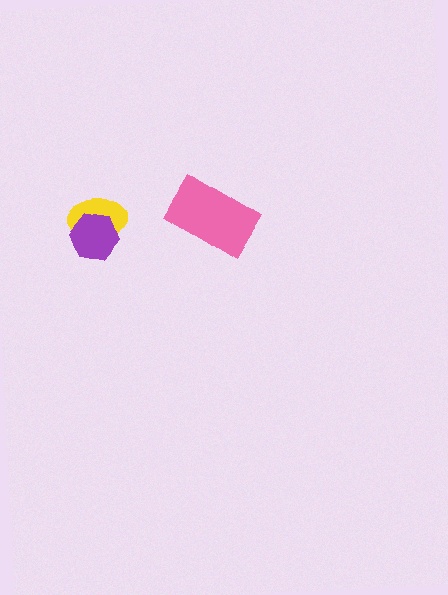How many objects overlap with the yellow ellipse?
1 object overlaps with the yellow ellipse.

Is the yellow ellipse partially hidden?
Yes, it is partially covered by another shape.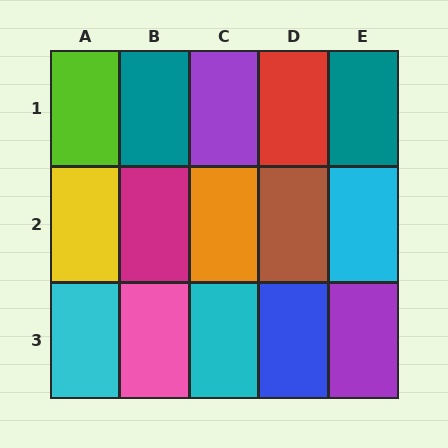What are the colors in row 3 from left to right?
Cyan, pink, cyan, blue, purple.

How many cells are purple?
2 cells are purple.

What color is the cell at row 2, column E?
Cyan.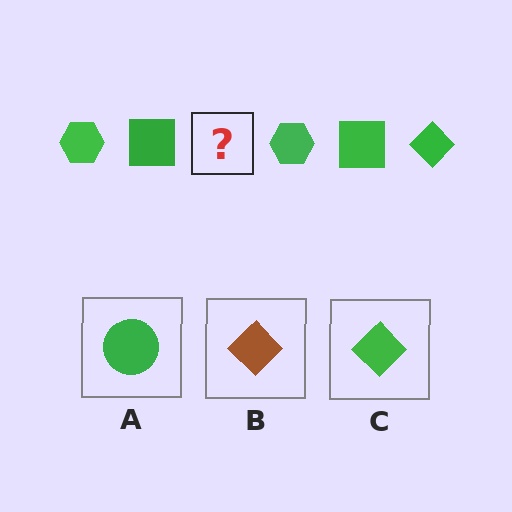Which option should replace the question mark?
Option C.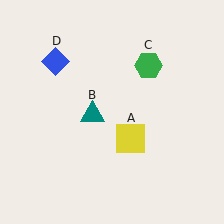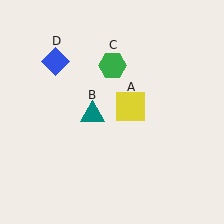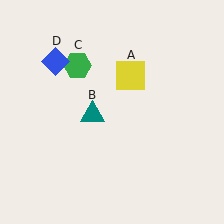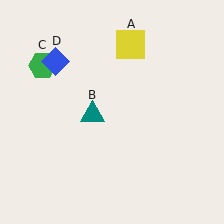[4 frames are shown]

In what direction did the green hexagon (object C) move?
The green hexagon (object C) moved left.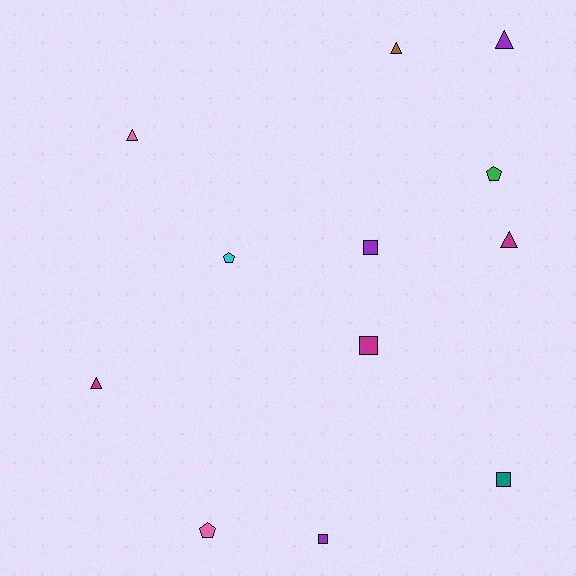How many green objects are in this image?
There is 1 green object.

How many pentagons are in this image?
There are 3 pentagons.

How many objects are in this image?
There are 12 objects.